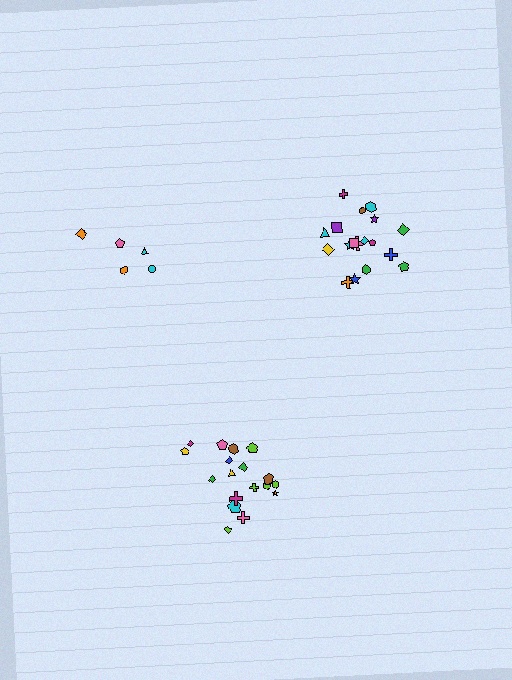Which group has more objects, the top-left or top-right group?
The top-right group.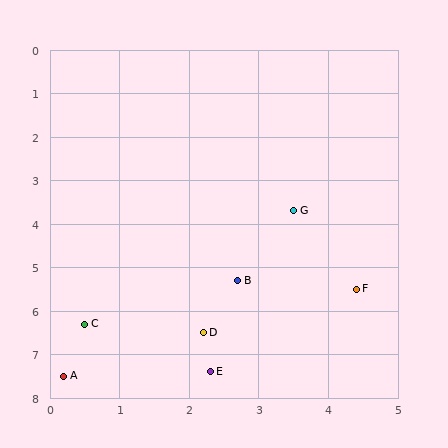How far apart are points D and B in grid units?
Points D and B are about 1.3 grid units apart.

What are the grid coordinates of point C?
Point C is at approximately (0.5, 6.3).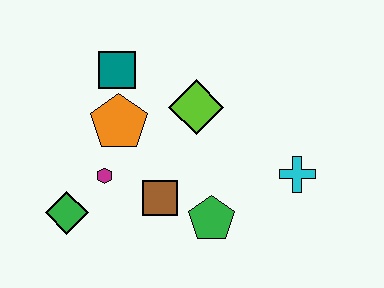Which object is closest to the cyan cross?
The green pentagon is closest to the cyan cross.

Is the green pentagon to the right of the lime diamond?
Yes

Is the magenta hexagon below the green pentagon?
No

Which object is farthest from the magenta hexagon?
The cyan cross is farthest from the magenta hexagon.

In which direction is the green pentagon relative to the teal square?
The green pentagon is below the teal square.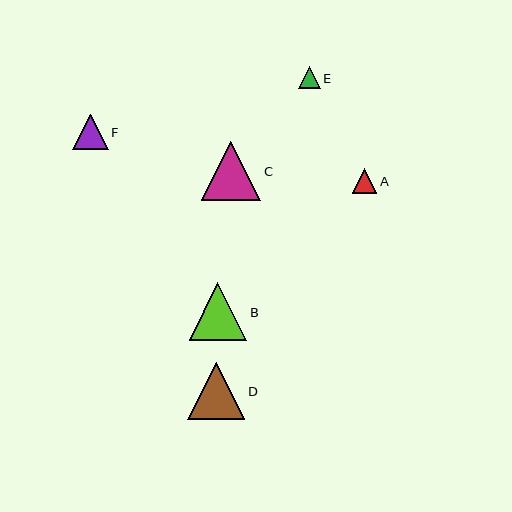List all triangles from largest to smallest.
From largest to smallest: C, B, D, F, A, E.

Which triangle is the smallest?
Triangle E is the smallest with a size of approximately 22 pixels.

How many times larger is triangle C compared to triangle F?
Triangle C is approximately 1.7 times the size of triangle F.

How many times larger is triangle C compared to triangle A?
Triangle C is approximately 2.4 times the size of triangle A.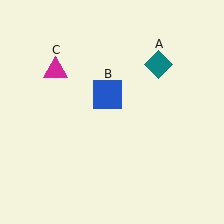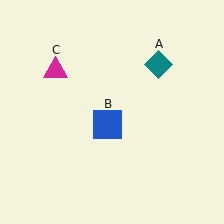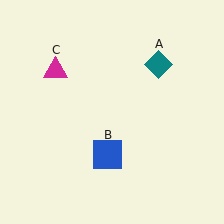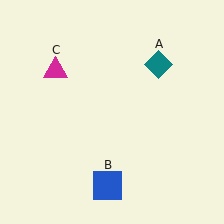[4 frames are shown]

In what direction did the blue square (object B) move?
The blue square (object B) moved down.